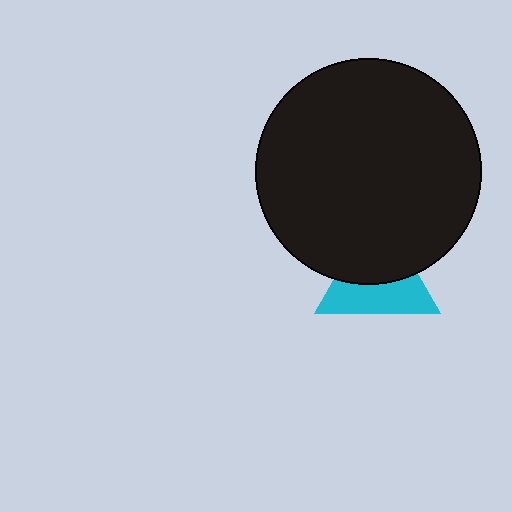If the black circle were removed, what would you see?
You would see the complete cyan triangle.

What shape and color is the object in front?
The object in front is a black circle.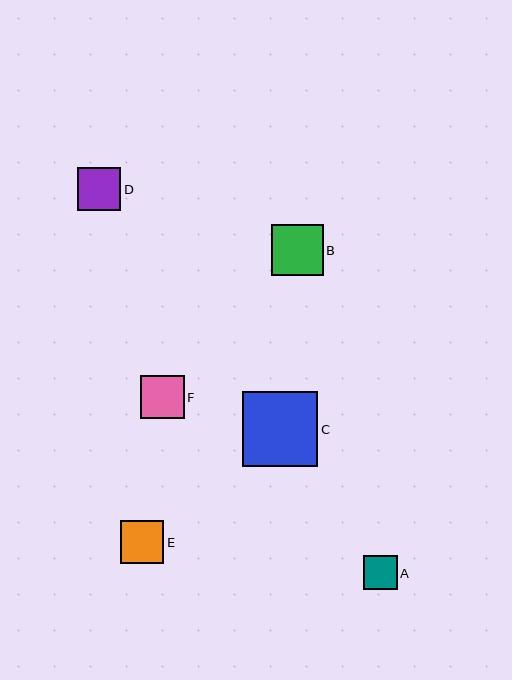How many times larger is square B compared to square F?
Square B is approximately 1.2 times the size of square F.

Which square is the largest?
Square C is the largest with a size of approximately 75 pixels.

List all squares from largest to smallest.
From largest to smallest: C, B, D, F, E, A.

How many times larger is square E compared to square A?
Square E is approximately 1.3 times the size of square A.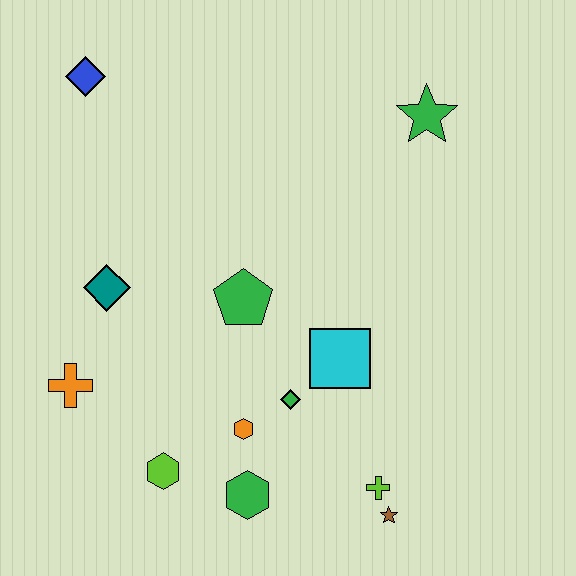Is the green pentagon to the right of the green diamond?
No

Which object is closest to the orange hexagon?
The green diamond is closest to the orange hexagon.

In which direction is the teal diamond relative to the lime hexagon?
The teal diamond is above the lime hexagon.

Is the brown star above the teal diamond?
No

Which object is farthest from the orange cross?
The green star is farthest from the orange cross.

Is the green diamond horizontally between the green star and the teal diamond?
Yes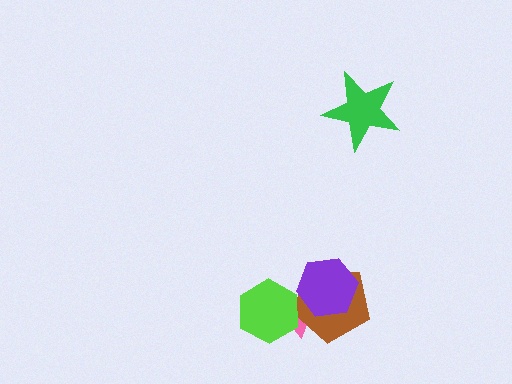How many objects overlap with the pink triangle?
3 objects overlap with the pink triangle.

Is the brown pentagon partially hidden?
Yes, it is partially covered by another shape.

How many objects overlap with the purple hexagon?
2 objects overlap with the purple hexagon.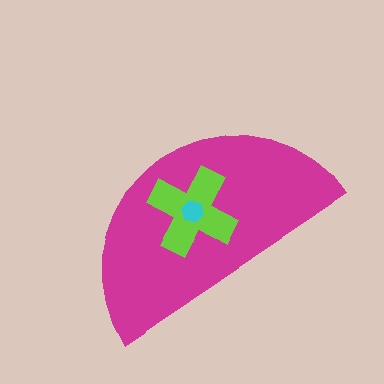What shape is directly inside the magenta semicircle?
The lime cross.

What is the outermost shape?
The magenta semicircle.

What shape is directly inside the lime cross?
The cyan hexagon.